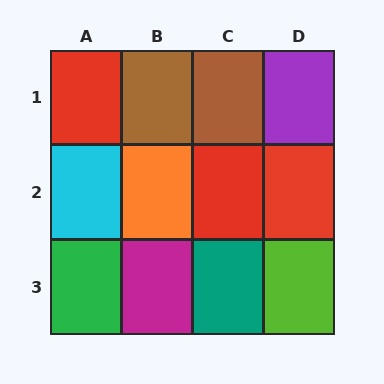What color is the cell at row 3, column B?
Magenta.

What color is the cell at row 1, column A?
Red.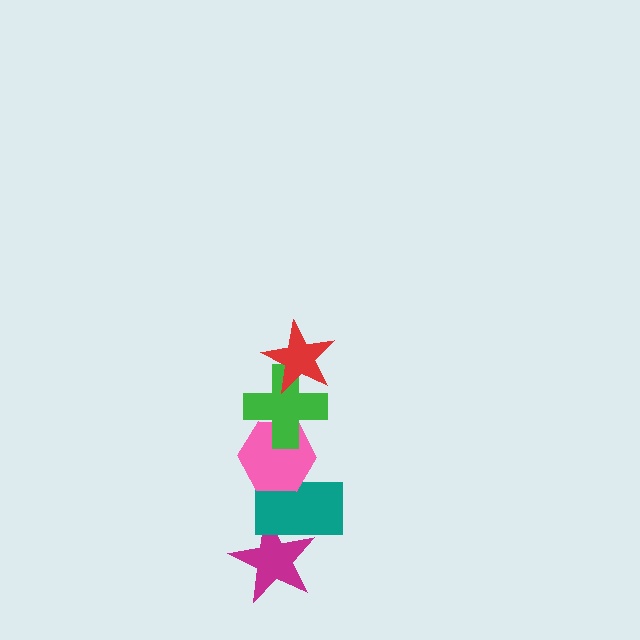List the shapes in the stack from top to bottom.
From top to bottom: the red star, the green cross, the pink hexagon, the teal rectangle, the magenta star.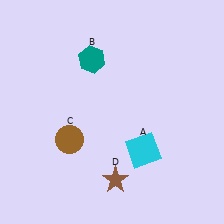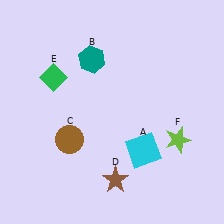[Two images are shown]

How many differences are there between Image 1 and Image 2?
There are 2 differences between the two images.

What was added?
A green diamond (E), a lime star (F) were added in Image 2.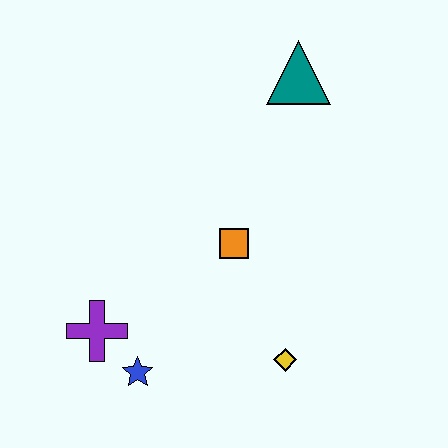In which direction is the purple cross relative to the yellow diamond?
The purple cross is to the left of the yellow diamond.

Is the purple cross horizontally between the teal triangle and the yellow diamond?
No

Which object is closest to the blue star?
The purple cross is closest to the blue star.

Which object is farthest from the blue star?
The teal triangle is farthest from the blue star.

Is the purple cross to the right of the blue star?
No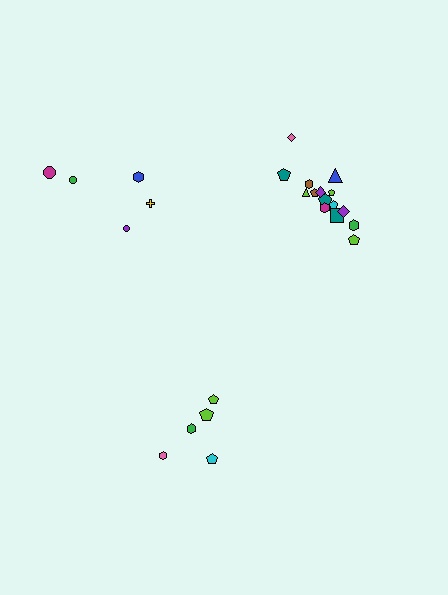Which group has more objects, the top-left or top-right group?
The top-right group.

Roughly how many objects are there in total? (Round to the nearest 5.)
Roughly 25 objects in total.